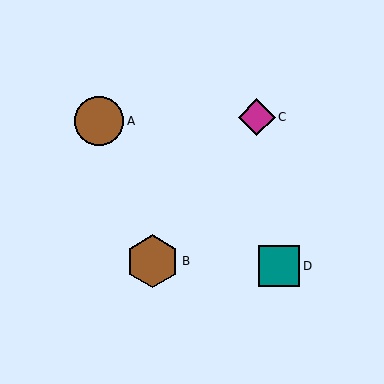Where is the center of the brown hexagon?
The center of the brown hexagon is at (153, 262).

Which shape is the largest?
The brown hexagon (labeled B) is the largest.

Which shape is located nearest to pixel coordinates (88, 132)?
The brown circle (labeled A) at (99, 121) is nearest to that location.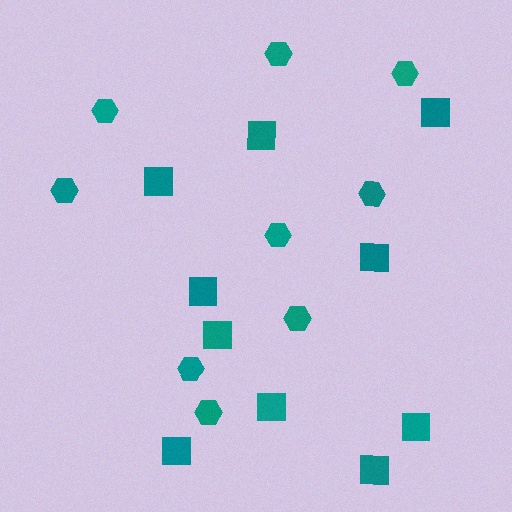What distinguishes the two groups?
There are 2 groups: one group of hexagons (9) and one group of squares (10).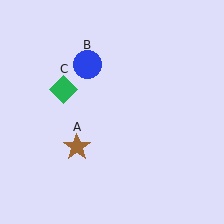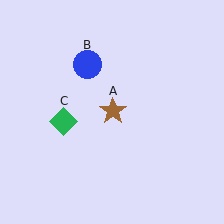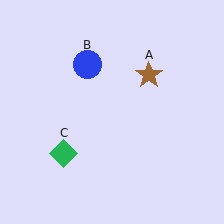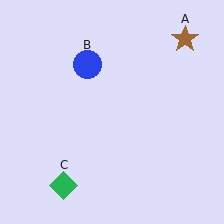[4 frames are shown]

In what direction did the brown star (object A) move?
The brown star (object A) moved up and to the right.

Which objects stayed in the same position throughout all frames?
Blue circle (object B) remained stationary.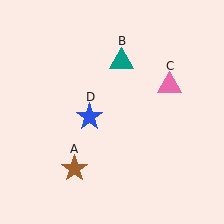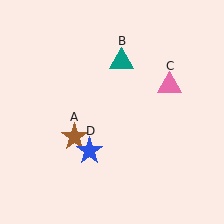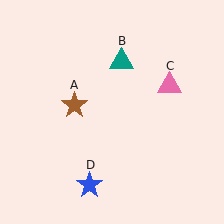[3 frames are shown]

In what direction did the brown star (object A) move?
The brown star (object A) moved up.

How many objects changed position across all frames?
2 objects changed position: brown star (object A), blue star (object D).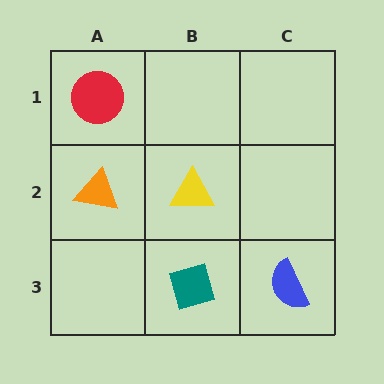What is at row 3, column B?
A teal diamond.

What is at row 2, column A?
An orange triangle.